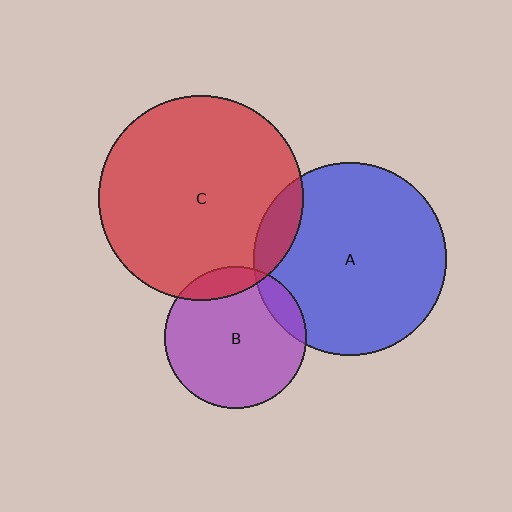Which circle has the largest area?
Circle C (red).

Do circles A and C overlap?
Yes.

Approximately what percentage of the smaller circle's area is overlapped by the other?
Approximately 10%.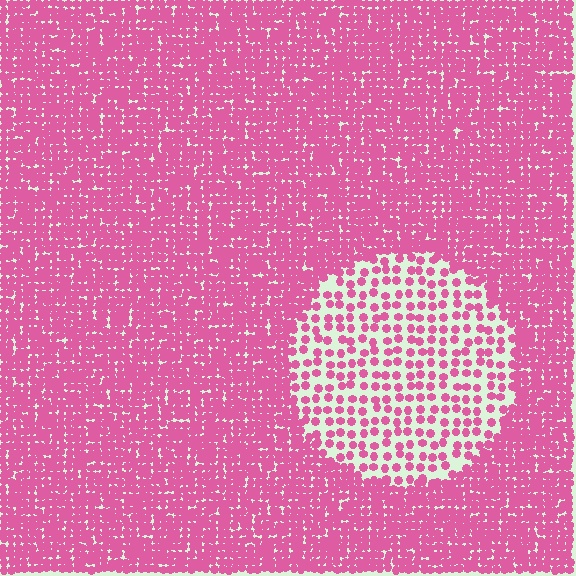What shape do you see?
I see a circle.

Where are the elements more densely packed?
The elements are more densely packed outside the circle boundary.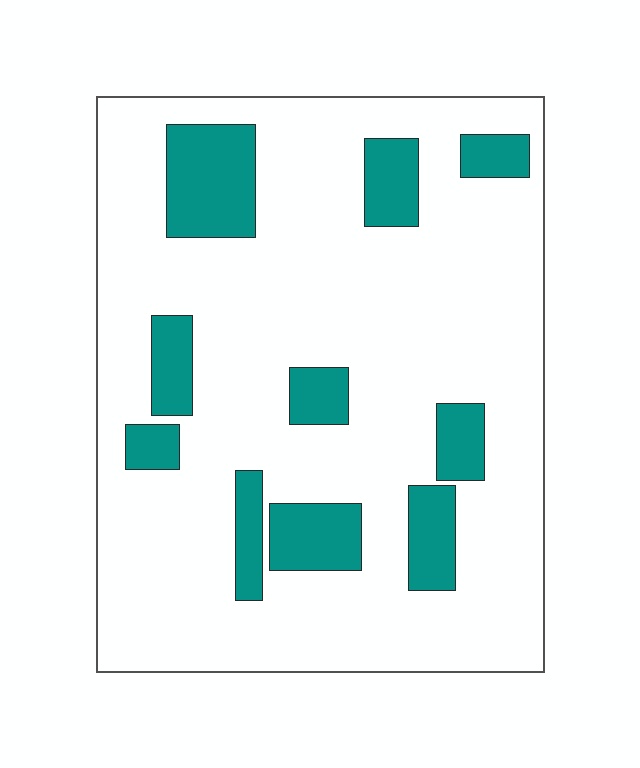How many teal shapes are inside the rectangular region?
10.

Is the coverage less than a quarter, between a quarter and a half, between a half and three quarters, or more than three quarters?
Less than a quarter.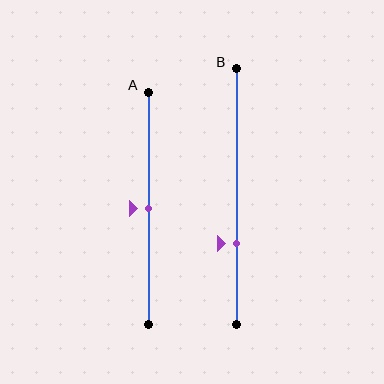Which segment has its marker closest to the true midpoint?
Segment A has its marker closest to the true midpoint.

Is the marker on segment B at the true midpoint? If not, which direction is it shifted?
No, the marker on segment B is shifted downward by about 18% of the segment length.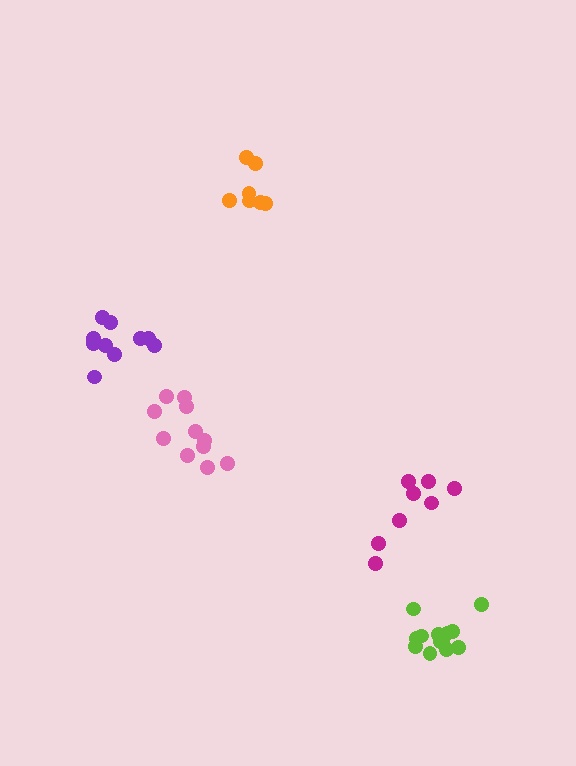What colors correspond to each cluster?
The clusters are colored: lime, orange, magenta, pink, purple.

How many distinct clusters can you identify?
There are 5 distinct clusters.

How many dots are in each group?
Group 1: 13 dots, Group 2: 7 dots, Group 3: 8 dots, Group 4: 11 dots, Group 5: 10 dots (49 total).